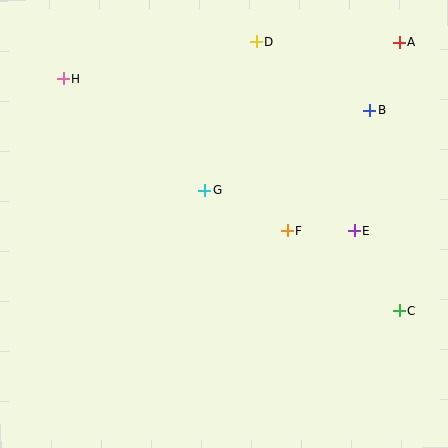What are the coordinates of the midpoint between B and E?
The midpoint between B and E is at (362, 170).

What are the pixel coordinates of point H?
Point H is at (63, 79).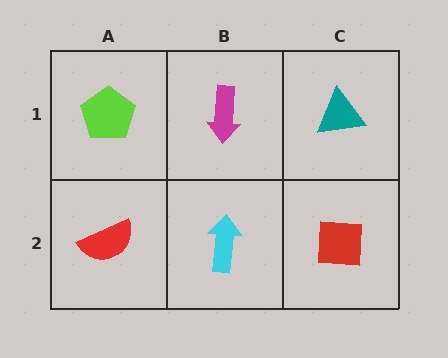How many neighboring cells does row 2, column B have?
3.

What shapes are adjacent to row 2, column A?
A lime pentagon (row 1, column A), a cyan arrow (row 2, column B).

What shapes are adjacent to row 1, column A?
A red semicircle (row 2, column A), a magenta arrow (row 1, column B).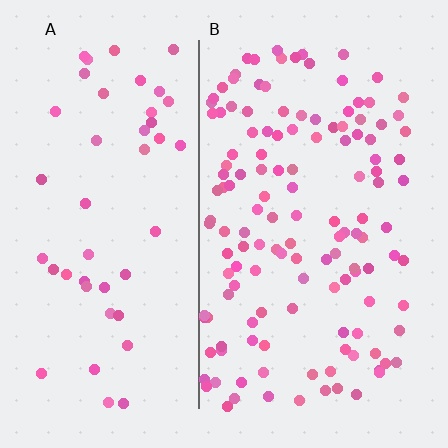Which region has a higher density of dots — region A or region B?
B (the right).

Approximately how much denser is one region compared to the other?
Approximately 2.9× — region B over region A.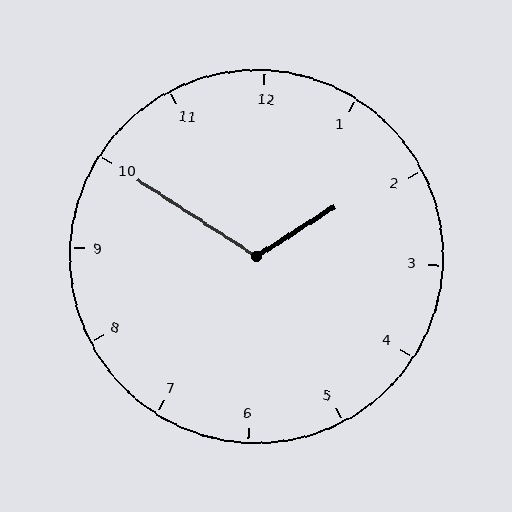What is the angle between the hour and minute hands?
Approximately 115 degrees.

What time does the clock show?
1:50.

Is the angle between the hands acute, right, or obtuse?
It is obtuse.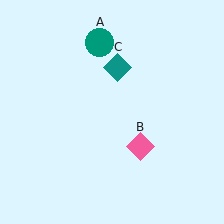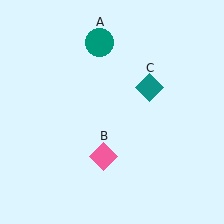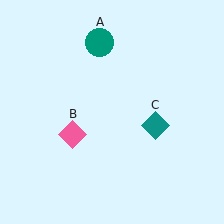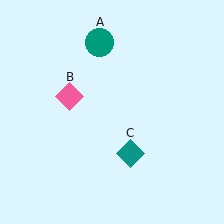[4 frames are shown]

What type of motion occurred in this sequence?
The pink diamond (object B), teal diamond (object C) rotated clockwise around the center of the scene.